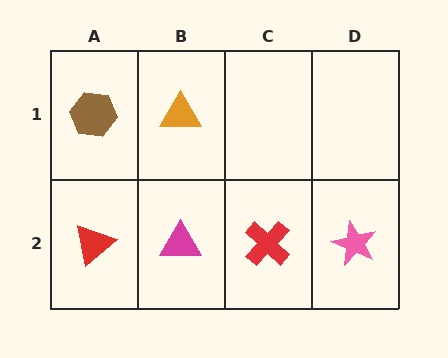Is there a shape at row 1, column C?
No, that cell is empty.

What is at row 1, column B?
An orange triangle.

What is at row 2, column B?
A magenta triangle.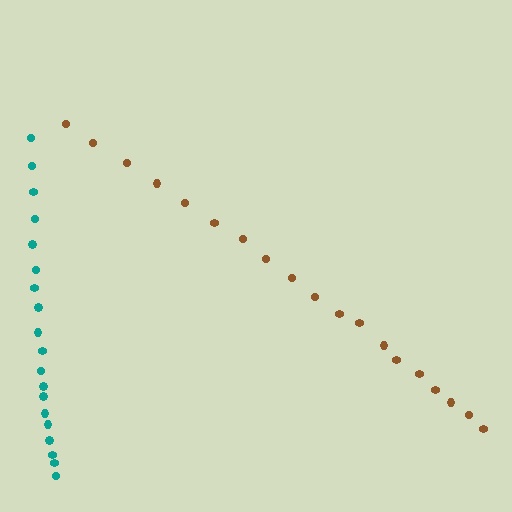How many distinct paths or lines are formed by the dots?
There are 2 distinct paths.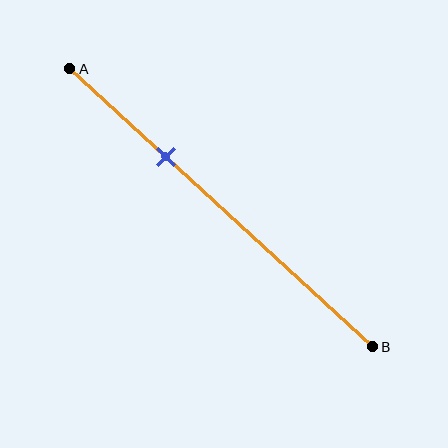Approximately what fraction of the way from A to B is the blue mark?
The blue mark is approximately 30% of the way from A to B.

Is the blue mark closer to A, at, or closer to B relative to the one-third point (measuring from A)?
The blue mark is approximately at the one-third point of segment AB.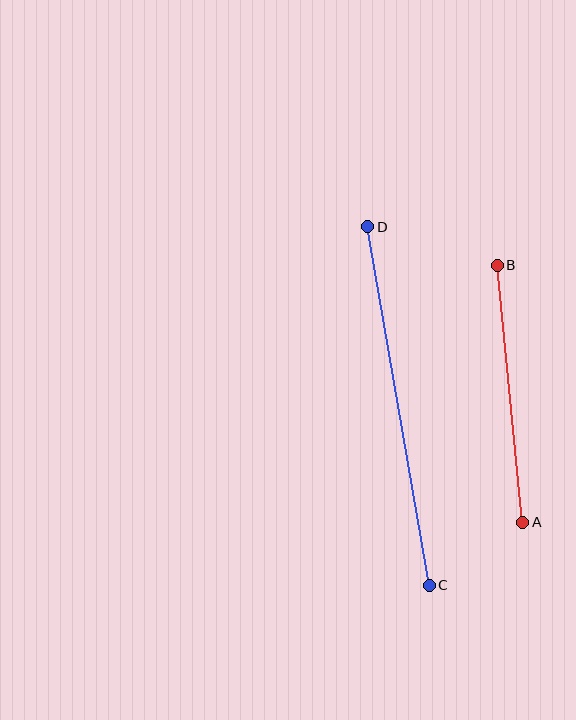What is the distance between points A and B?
The distance is approximately 259 pixels.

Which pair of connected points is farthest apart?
Points C and D are farthest apart.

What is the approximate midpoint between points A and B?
The midpoint is at approximately (510, 394) pixels.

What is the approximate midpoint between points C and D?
The midpoint is at approximately (398, 406) pixels.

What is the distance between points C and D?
The distance is approximately 364 pixels.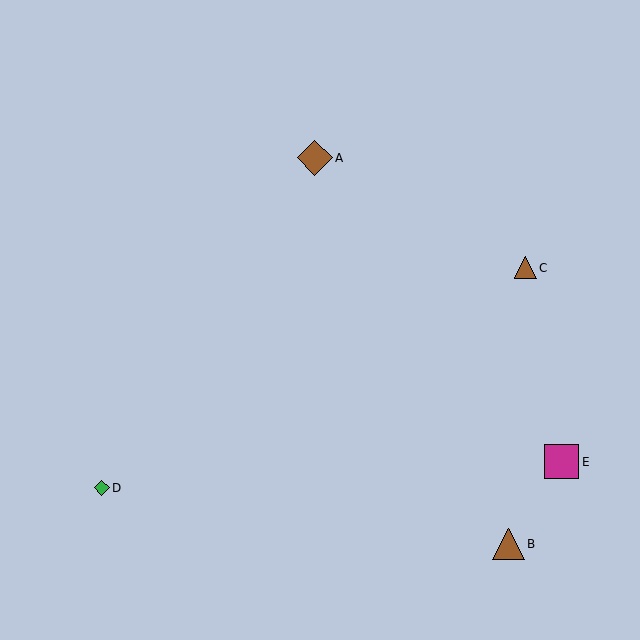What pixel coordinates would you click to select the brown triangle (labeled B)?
Click at (508, 544) to select the brown triangle B.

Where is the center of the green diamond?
The center of the green diamond is at (102, 488).